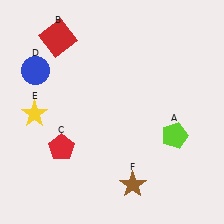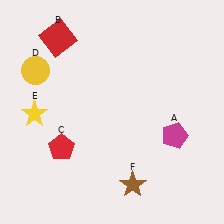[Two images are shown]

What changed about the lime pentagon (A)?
In Image 1, A is lime. In Image 2, it changed to magenta.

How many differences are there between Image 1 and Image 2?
There are 2 differences between the two images.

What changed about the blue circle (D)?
In Image 1, D is blue. In Image 2, it changed to yellow.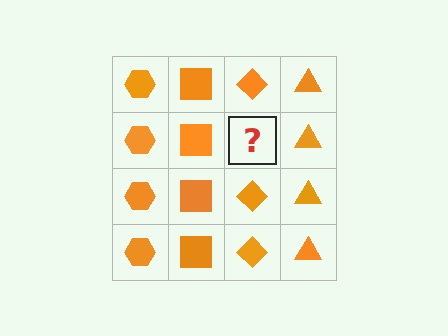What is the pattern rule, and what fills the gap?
The rule is that each column has a consistent shape. The gap should be filled with an orange diamond.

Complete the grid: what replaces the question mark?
The question mark should be replaced with an orange diamond.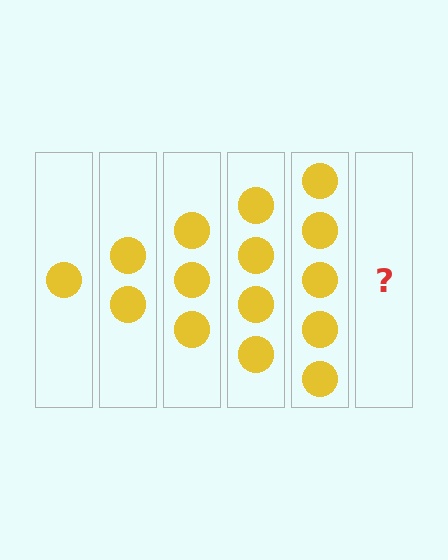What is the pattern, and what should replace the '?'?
The pattern is that each step adds one more circle. The '?' should be 6 circles.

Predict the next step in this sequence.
The next step is 6 circles.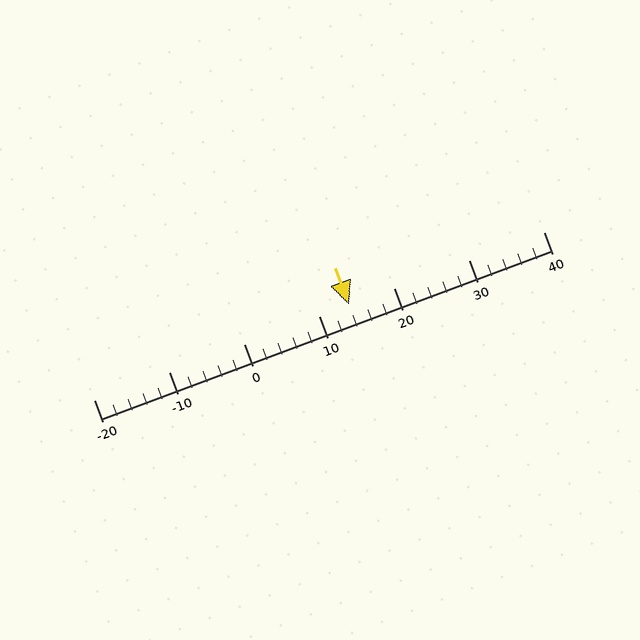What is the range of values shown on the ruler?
The ruler shows values from -20 to 40.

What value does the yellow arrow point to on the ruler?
The yellow arrow points to approximately 14.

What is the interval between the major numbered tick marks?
The major tick marks are spaced 10 units apart.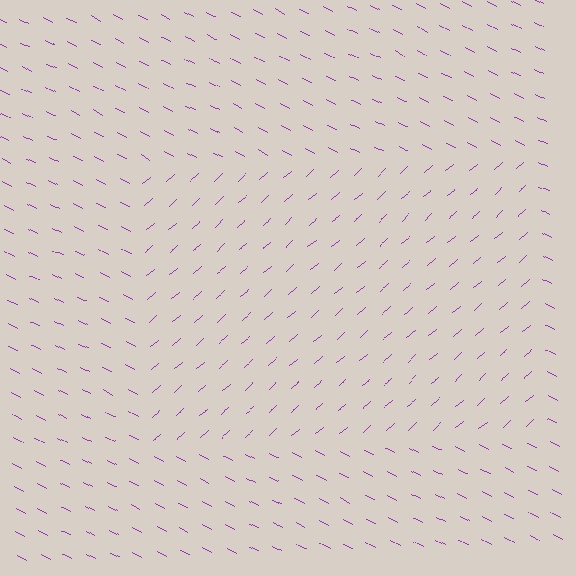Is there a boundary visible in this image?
Yes, there is a texture boundary formed by a change in line orientation.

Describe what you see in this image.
The image is filled with small purple line segments. A rectangle region in the image has lines oriented differently from the surrounding lines, creating a visible texture boundary.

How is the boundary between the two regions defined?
The boundary is defined purely by a change in line orientation (approximately 68 degrees difference). All lines are the same color and thickness.